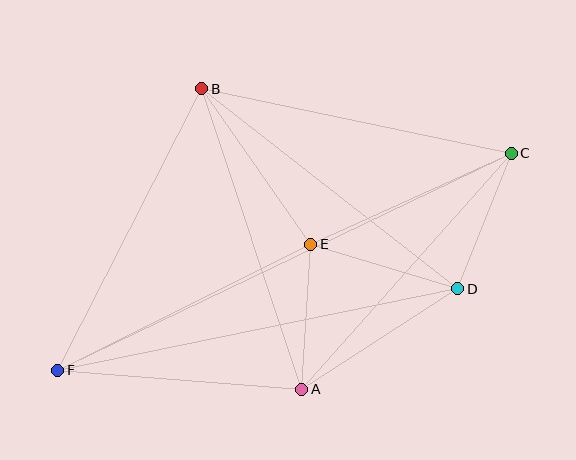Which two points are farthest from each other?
Points C and F are farthest from each other.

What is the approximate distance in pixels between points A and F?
The distance between A and F is approximately 245 pixels.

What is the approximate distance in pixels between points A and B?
The distance between A and B is approximately 316 pixels.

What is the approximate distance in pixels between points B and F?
The distance between B and F is approximately 316 pixels.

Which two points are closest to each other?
Points A and E are closest to each other.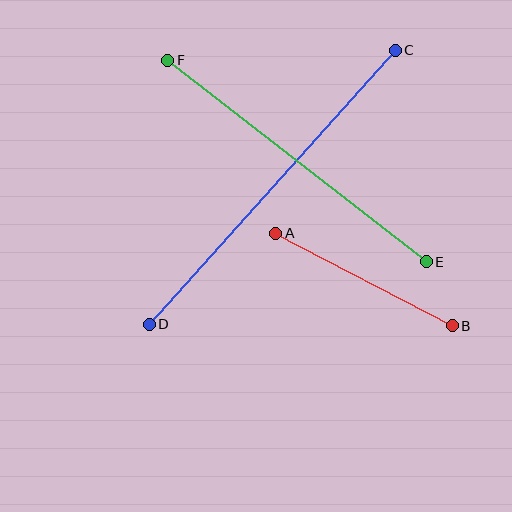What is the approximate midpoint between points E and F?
The midpoint is at approximately (297, 161) pixels.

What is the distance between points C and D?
The distance is approximately 368 pixels.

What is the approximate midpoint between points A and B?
The midpoint is at approximately (364, 279) pixels.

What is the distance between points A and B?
The distance is approximately 199 pixels.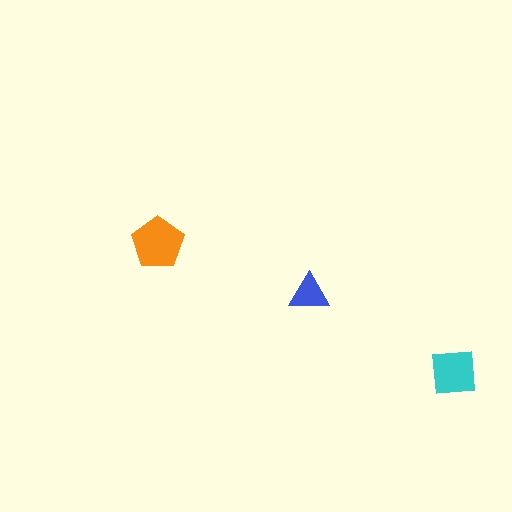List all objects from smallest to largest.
The blue triangle, the cyan square, the orange pentagon.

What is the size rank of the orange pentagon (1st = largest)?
1st.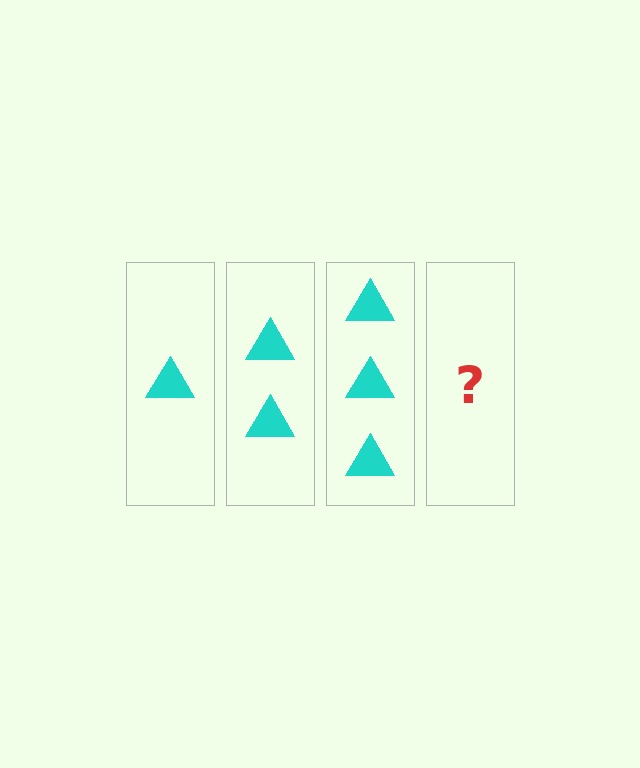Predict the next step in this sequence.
The next step is 4 triangles.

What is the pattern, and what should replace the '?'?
The pattern is that each step adds one more triangle. The '?' should be 4 triangles.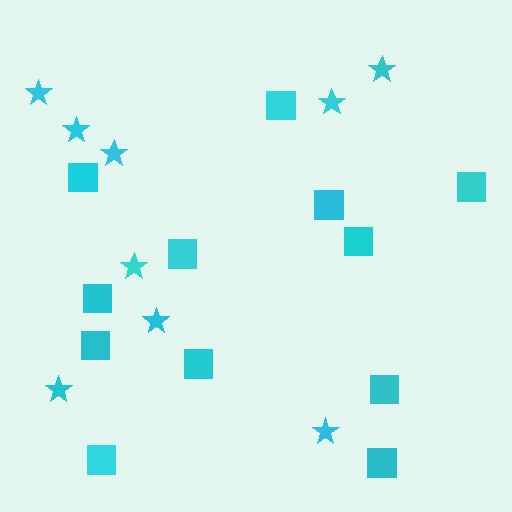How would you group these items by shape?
There are 2 groups: one group of stars (9) and one group of squares (12).